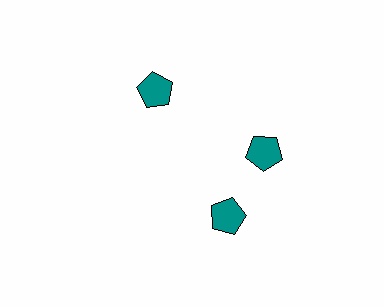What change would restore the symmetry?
The symmetry would be restored by rotating it back into even spacing with its neighbors so that all 3 pentagons sit at equal angles and equal distance from the center.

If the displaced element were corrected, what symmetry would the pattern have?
It would have 3-fold rotational symmetry — the pattern would map onto itself every 120 degrees.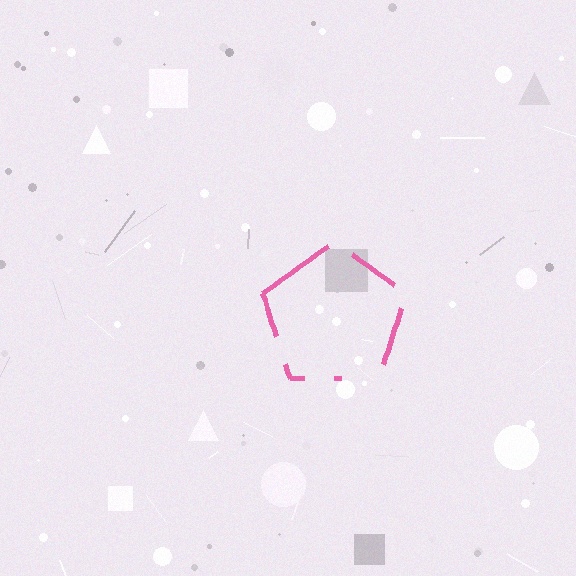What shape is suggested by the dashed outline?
The dashed outline suggests a pentagon.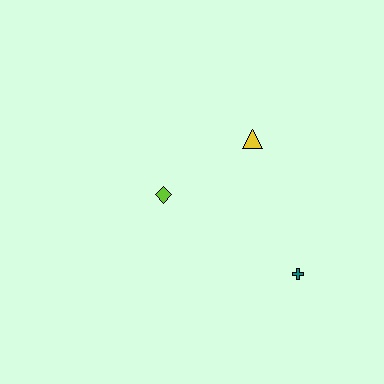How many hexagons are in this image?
There are no hexagons.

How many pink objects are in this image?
There are no pink objects.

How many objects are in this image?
There are 3 objects.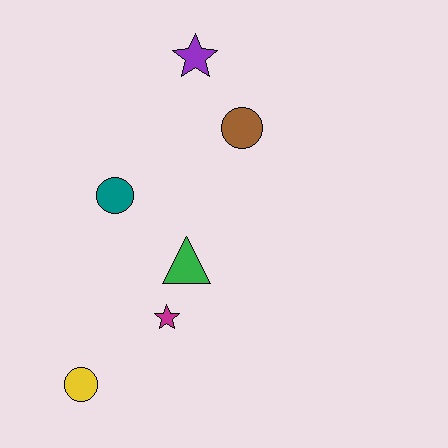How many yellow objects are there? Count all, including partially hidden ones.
There is 1 yellow object.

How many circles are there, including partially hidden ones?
There are 3 circles.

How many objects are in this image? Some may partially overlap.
There are 6 objects.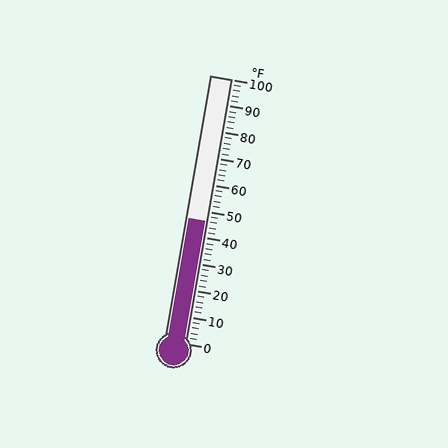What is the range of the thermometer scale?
The thermometer scale ranges from 0°F to 100°F.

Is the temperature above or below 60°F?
The temperature is below 60°F.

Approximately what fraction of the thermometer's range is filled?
The thermometer is filled to approximately 45% of its range.